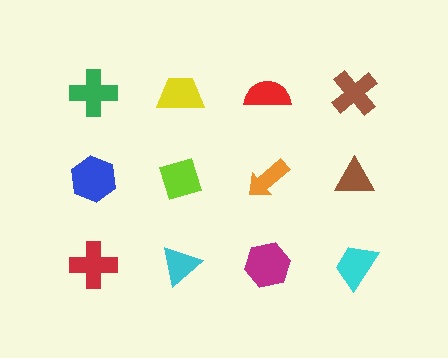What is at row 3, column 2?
A cyan triangle.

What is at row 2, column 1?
A blue hexagon.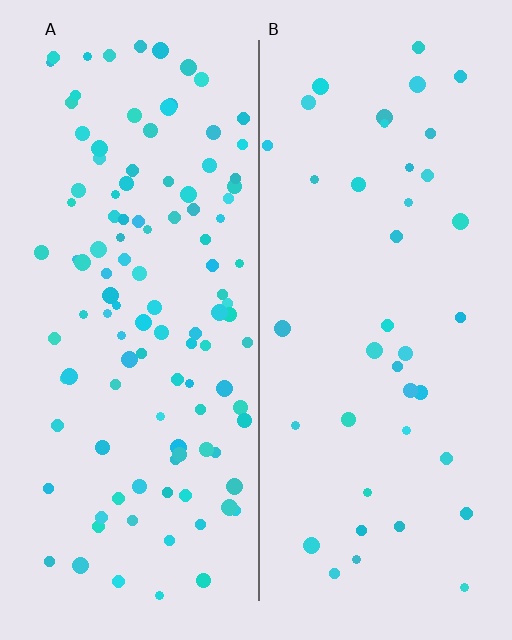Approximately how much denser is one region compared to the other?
Approximately 2.8× — region A over region B.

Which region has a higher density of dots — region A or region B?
A (the left).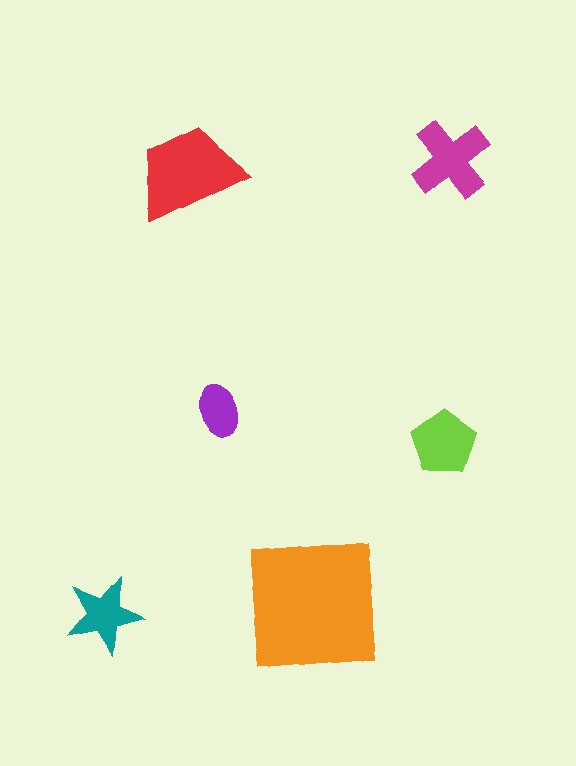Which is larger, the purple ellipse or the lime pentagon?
The lime pentagon.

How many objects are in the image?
There are 6 objects in the image.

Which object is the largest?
The orange square.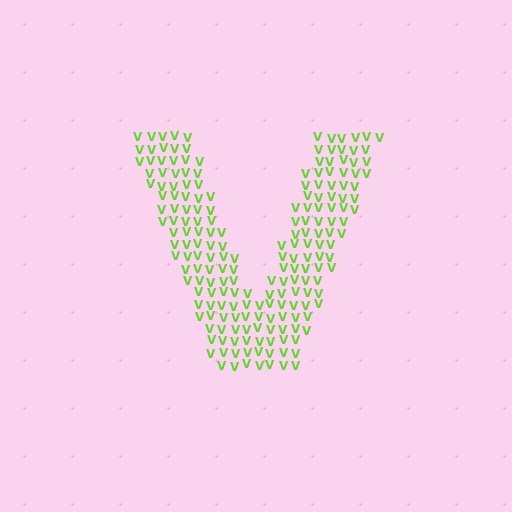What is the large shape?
The large shape is the letter V.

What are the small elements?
The small elements are letter V's.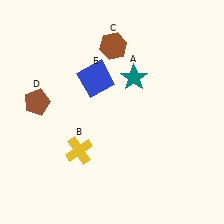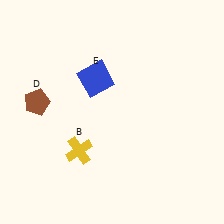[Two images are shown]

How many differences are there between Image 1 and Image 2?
There are 2 differences between the two images.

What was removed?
The brown hexagon (C), the teal star (A) were removed in Image 2.